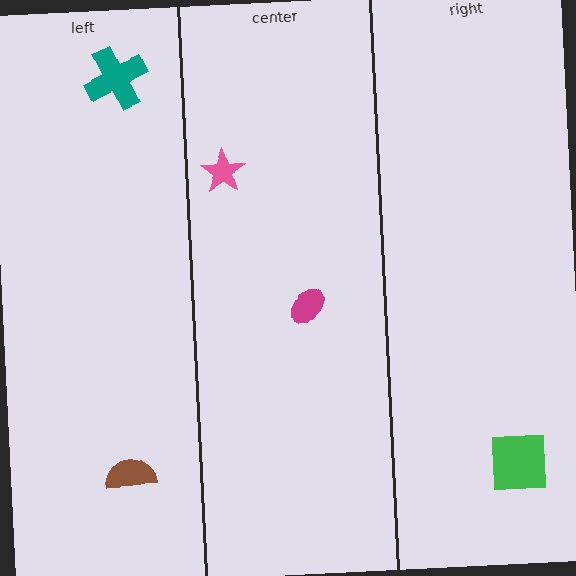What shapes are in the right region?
The green square.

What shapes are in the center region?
The magenta ellipse, the pink star.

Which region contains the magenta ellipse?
The center region.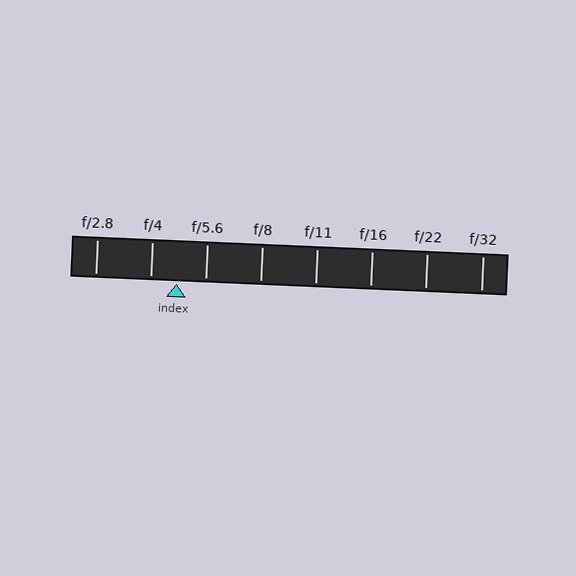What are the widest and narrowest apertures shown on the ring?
The widest aperture shown is f/2.8 and the narrowest is f/32.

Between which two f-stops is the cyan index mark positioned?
The index mark is between f/4 and f/5.6.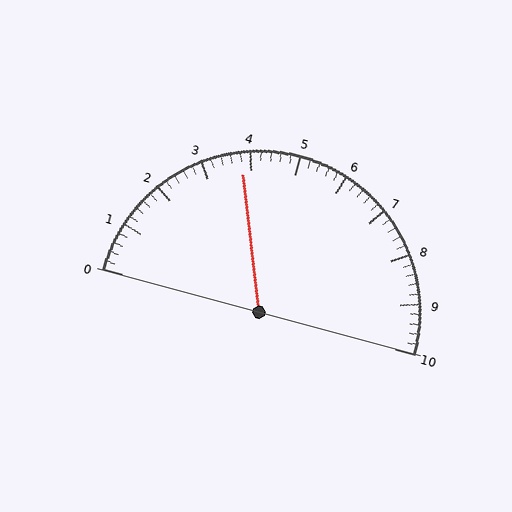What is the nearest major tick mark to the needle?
The nearest major tick mark is 4.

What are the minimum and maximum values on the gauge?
The gauge ranges from 0 to 10.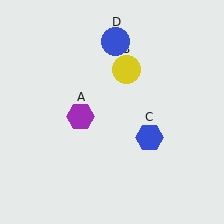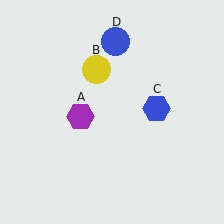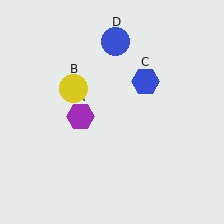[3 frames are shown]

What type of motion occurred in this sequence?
The yellow circle (object B), blue hexagon (object C) rotated counterclockwise around the center of the scene.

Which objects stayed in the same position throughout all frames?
Purple hexagon (object A) and blue circle (object D) remained stationary.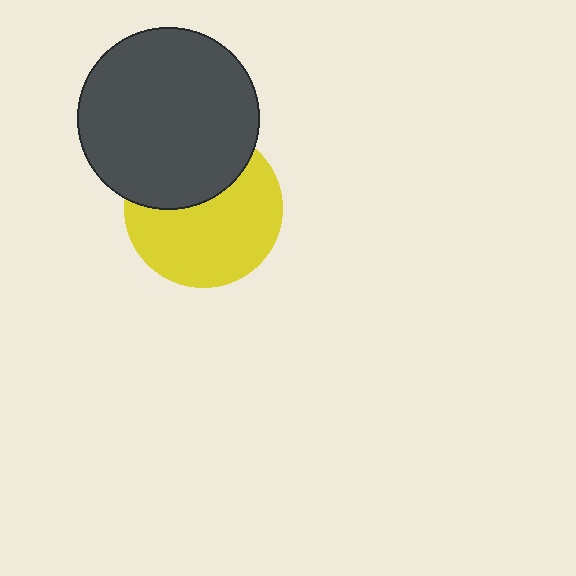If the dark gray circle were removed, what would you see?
You would see the complete yellow circle.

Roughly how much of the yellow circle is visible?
About half of it is visible (roughly 63%).